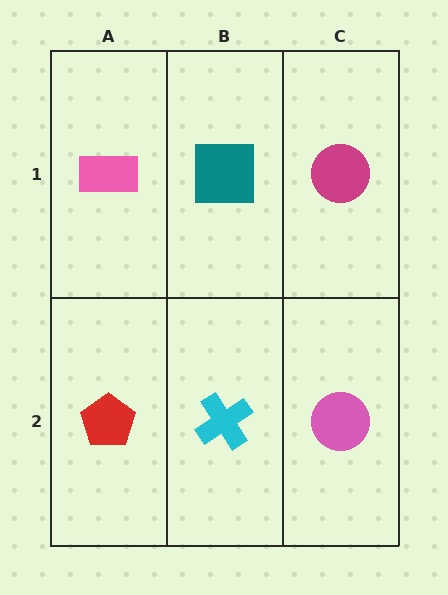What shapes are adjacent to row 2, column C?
A magenta circle (row 1, column C), a cyan cross (row 2, column B).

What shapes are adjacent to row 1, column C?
A pink circle (row 2, column C), a teal square (row 1, column B).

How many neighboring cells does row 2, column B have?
3.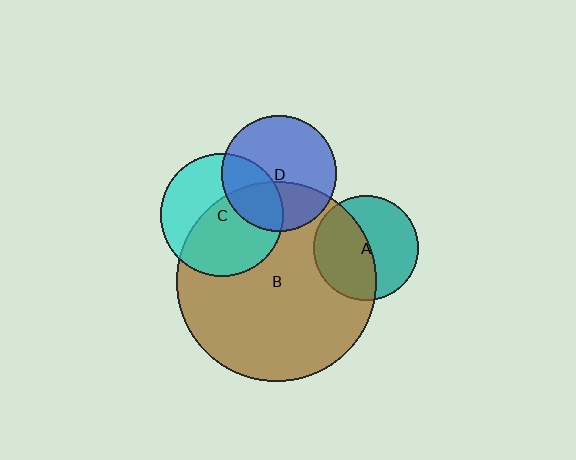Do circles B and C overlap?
Yes.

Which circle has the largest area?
Circle B (brown).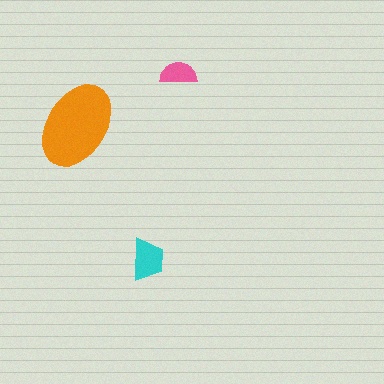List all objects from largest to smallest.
The orange ellipse, the cyan trapezoid, the pink semicircle.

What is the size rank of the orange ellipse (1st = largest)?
1st.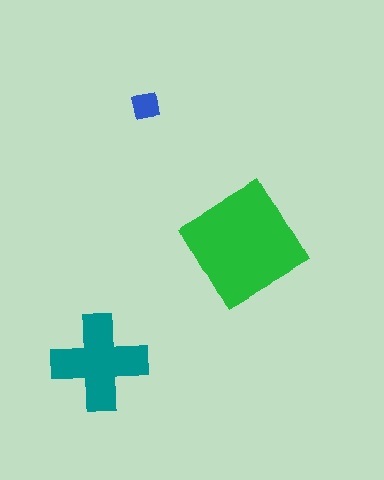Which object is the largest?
The green diamond.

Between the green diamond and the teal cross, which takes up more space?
The green diamond.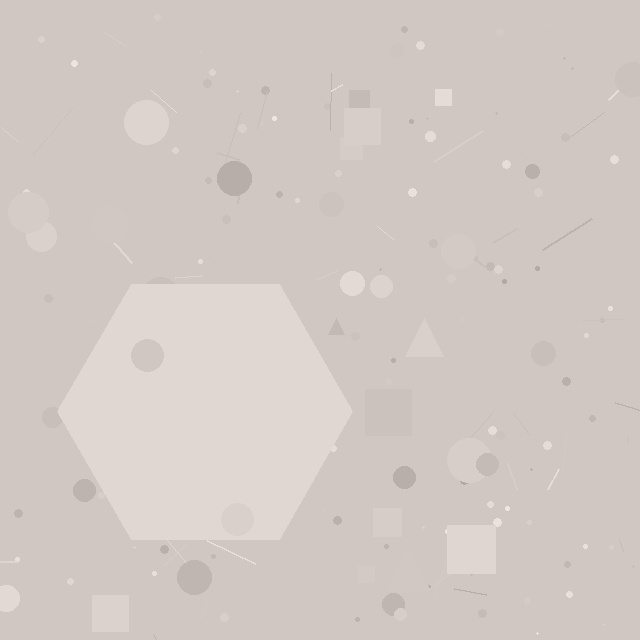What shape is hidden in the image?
A hexagon is hidden in the image.